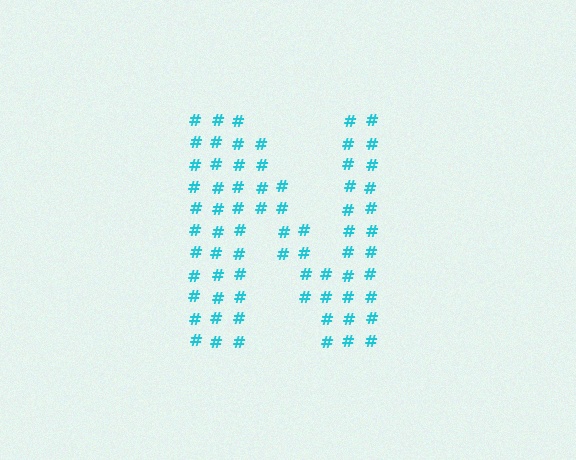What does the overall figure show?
The overall figure shows the letter N.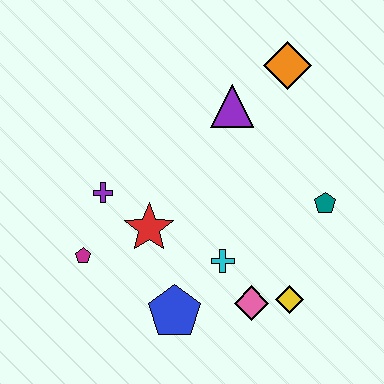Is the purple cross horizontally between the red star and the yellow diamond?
No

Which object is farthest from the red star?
The orange diamond is farthest from the red star.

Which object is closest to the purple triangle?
The orange diamond is closest to the purple triangle.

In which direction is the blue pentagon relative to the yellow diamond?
The blue pentagon is to the left of the yellow diamond.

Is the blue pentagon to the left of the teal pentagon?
Yes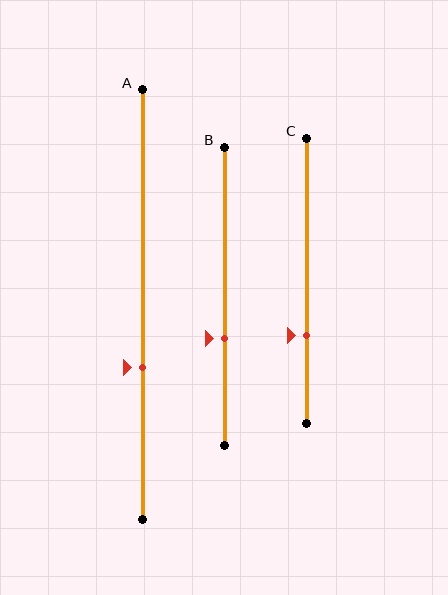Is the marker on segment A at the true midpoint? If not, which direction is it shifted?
No, the marker on segment A is shifted downward by about 15% of the segment length.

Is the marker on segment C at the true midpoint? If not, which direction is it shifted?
No, the marker on segment C is shifted downward by about 19% of the segment length.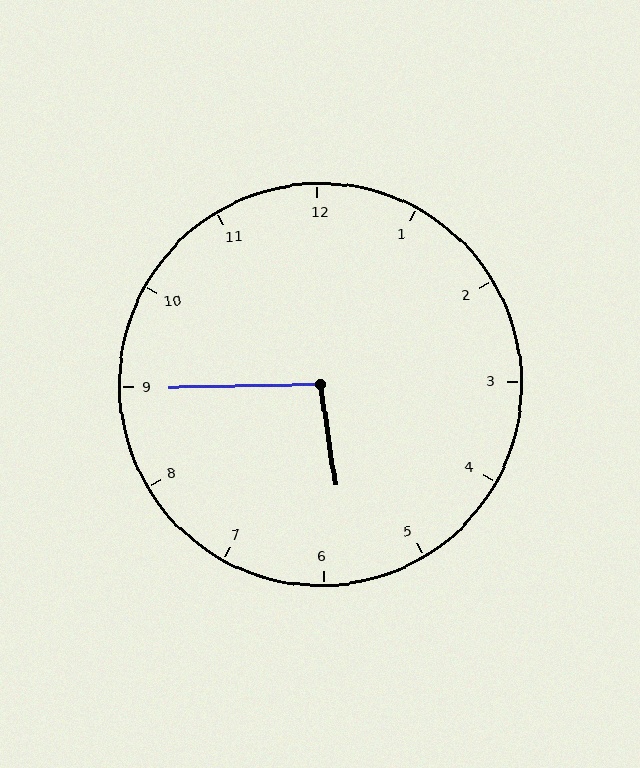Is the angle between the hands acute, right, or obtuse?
It is obtuse.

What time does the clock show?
5:45.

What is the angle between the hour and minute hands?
Approximately 98 degrees.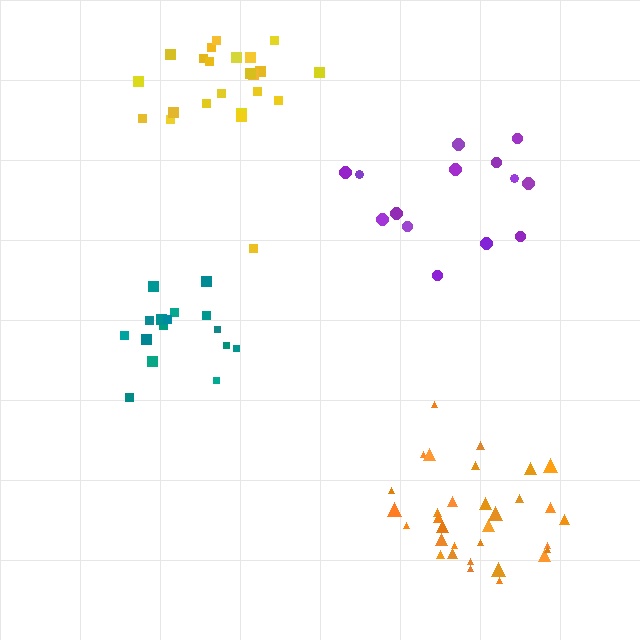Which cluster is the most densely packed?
Orange.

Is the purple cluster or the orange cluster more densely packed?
Orange.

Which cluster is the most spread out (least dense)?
Purple.